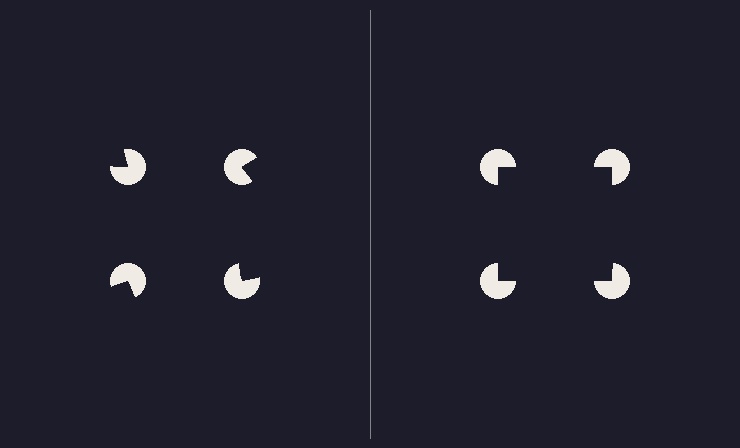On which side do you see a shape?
An illusory square appears on the right side. On the left side the wedge cuts are rotated, so no coherent shape forms.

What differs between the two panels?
The pac-man discs are positioned identically on both sides; only the wedge orientations differ. On the right they align to a square; on the left they are misaligned.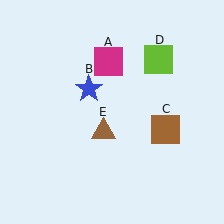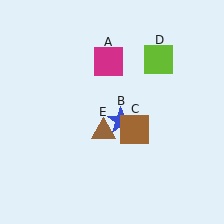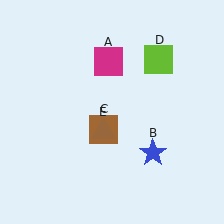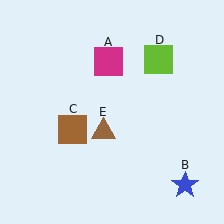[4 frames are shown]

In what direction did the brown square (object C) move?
The brown square (object C) moved left.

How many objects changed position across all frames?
2 objects changed position: blue star (object B), brown square (object C).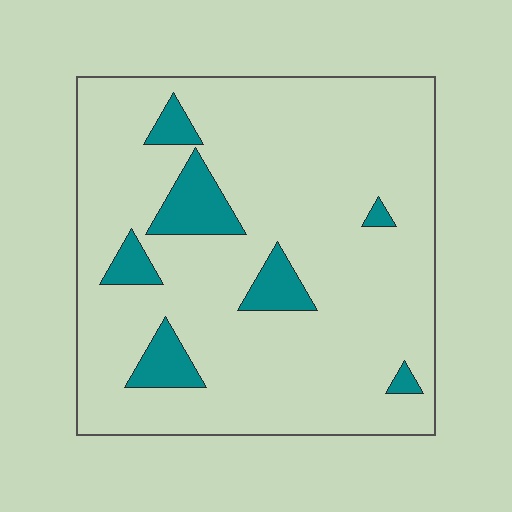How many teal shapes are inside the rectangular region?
7.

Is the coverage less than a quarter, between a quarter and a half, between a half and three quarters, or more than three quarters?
Less than a quarter.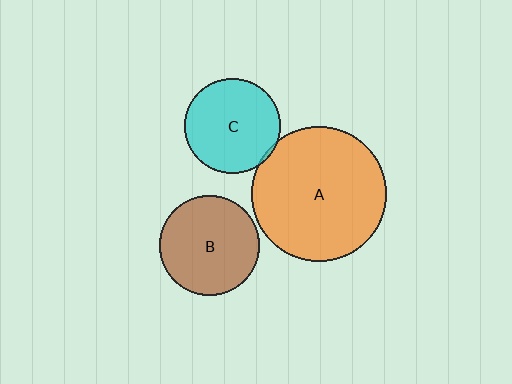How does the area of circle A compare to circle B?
Approximately 1.8 times.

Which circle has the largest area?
Circle A (orange).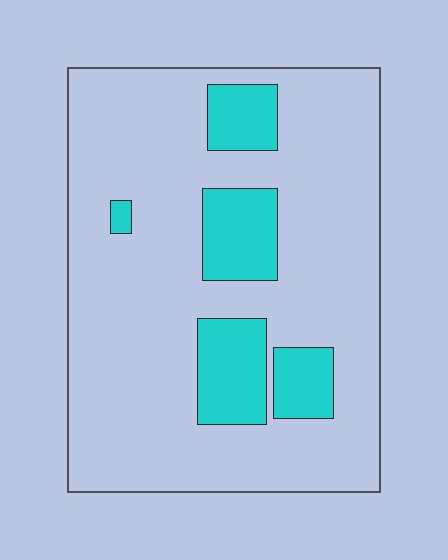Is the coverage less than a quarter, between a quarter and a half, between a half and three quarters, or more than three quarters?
Less than a quarter.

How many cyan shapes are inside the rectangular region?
5.